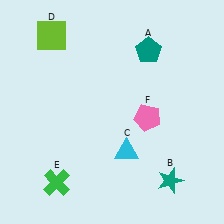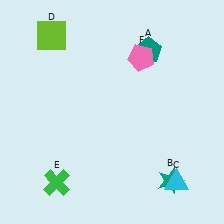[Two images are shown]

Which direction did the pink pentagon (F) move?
The pink pentagon (F) moved up.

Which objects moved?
The objects that moved are: the cyan triangle (C), the pink pentagon (F).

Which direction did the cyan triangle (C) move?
The cyan triangle (C) moved right.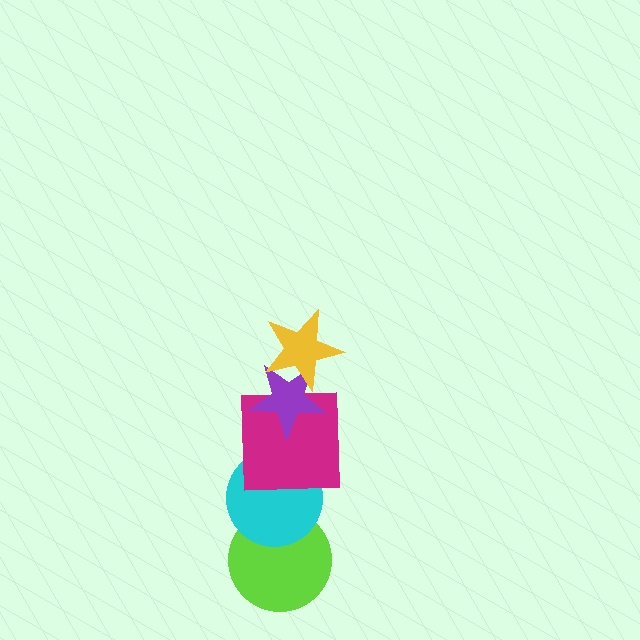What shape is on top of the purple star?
The yellow star is on top of the purple star.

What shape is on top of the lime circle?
The cyan circle is on top of the lime circle.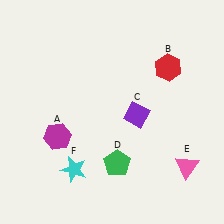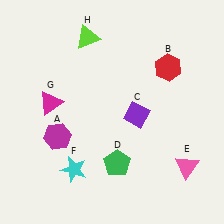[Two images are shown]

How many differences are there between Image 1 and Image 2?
There are 2 differences between the two images.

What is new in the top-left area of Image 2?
A magenta triangle (G) was added in the top-left area of Image 2.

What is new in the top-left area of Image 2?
A lime triangle (H) was added in the top-left area of Image 2.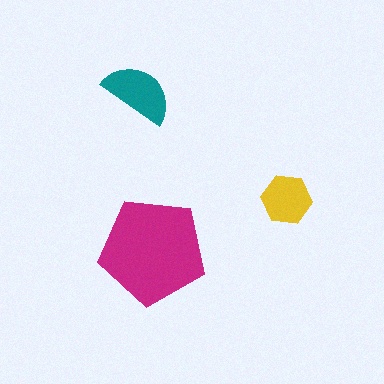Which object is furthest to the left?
The teal semicircle is leftmost.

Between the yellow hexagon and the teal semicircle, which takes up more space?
The teal semicircle.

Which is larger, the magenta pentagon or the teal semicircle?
The magenta pentagon.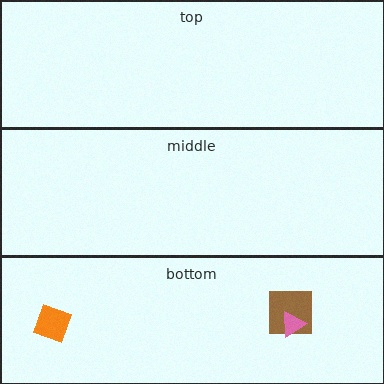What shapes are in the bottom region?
The brown square, the orange diamond, the pink triangle.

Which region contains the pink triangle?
The bottom region.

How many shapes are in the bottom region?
3.